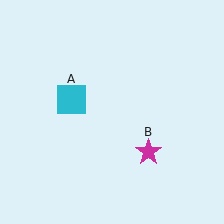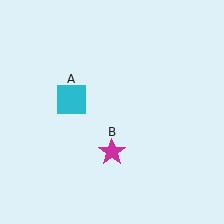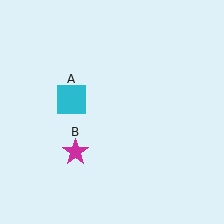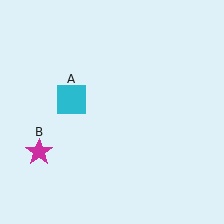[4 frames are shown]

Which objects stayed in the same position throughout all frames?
Cyan square (object A) remained stationary.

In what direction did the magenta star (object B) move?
The magenta star (object B) moved left.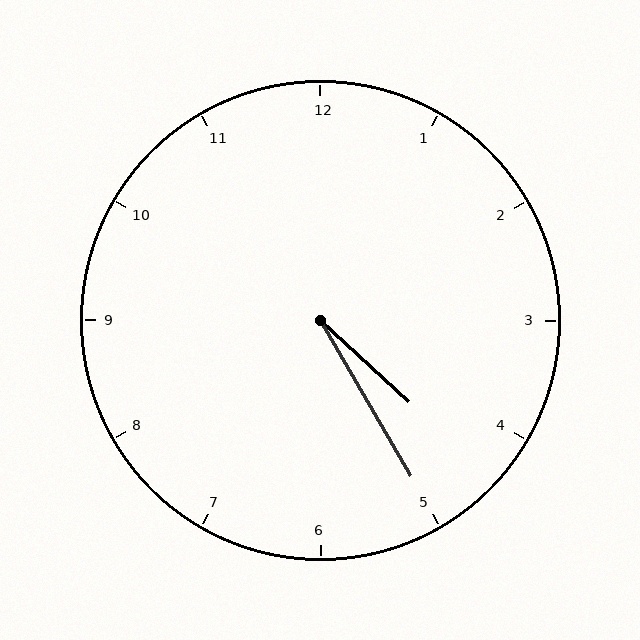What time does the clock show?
4:25.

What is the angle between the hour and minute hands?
Approximately 18 degrees.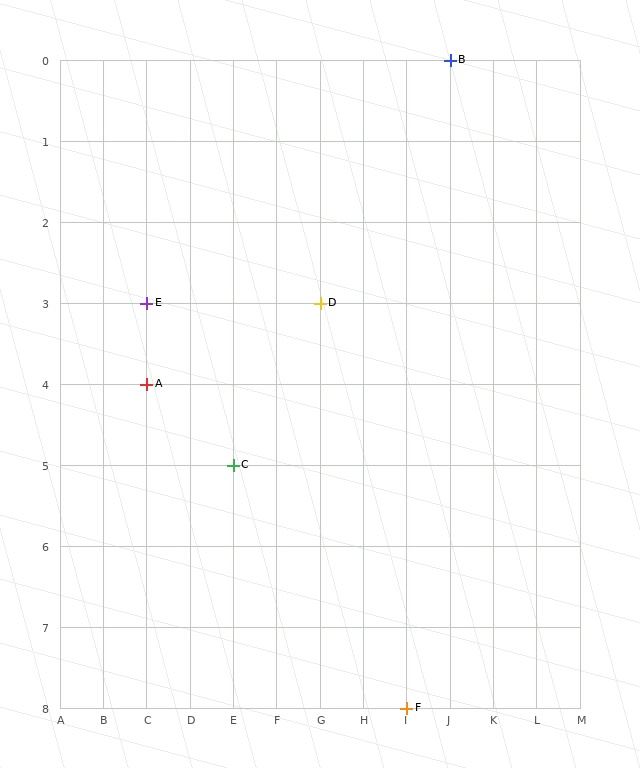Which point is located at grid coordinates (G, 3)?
Point D is at (G, 3).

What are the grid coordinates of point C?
Point C is at grid coordinates (E, 5).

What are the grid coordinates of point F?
Point F is at grid coordinates (I, 8).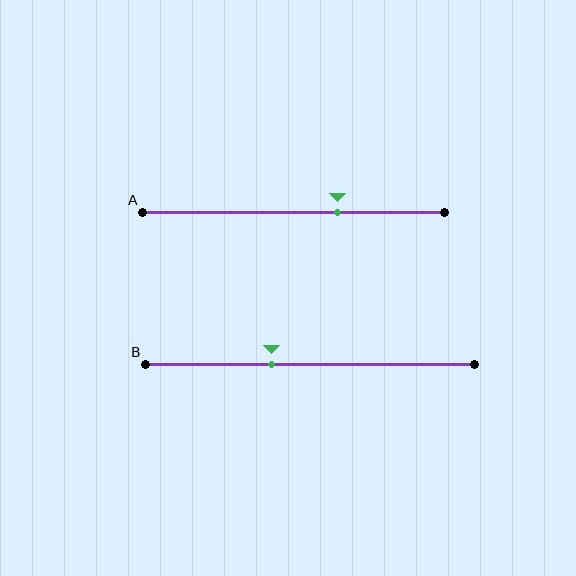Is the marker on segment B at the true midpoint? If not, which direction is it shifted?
No, the marker on segment B is shifted to the left by about 12% of the segment length.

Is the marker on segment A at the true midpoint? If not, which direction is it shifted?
No, the marker on segment A is shifted to the right by about 15% of the segment length.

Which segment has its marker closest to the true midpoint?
Segment B has its marker closest to the true midpoint.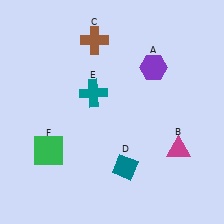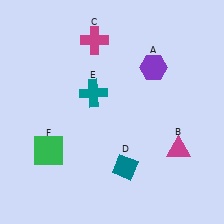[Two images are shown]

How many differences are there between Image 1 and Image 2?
There is 1 difference between the two images.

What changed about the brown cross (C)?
In Image 1, C is brown. In Image 2, it changed to magenta.